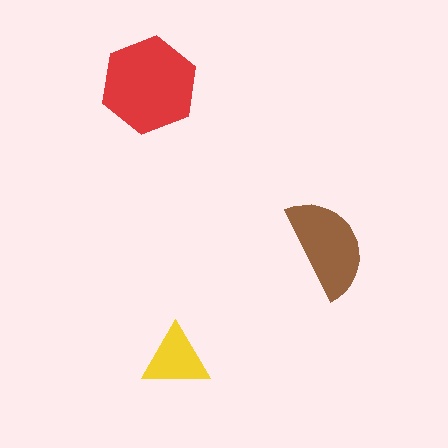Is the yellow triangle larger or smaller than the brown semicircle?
Smaller.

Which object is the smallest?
The yellow triangle.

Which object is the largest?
The red hexagon.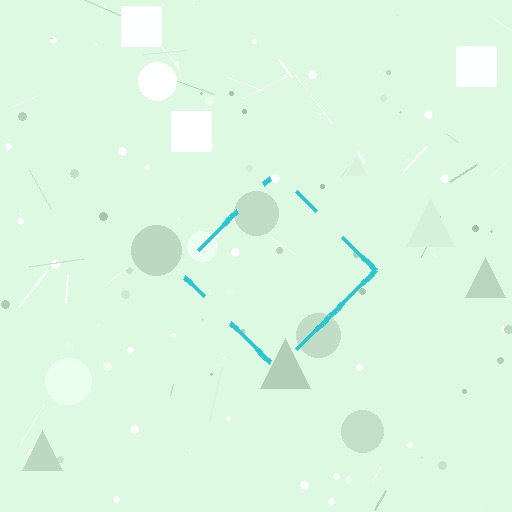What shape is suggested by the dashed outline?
The dashed outline suggests a diamond.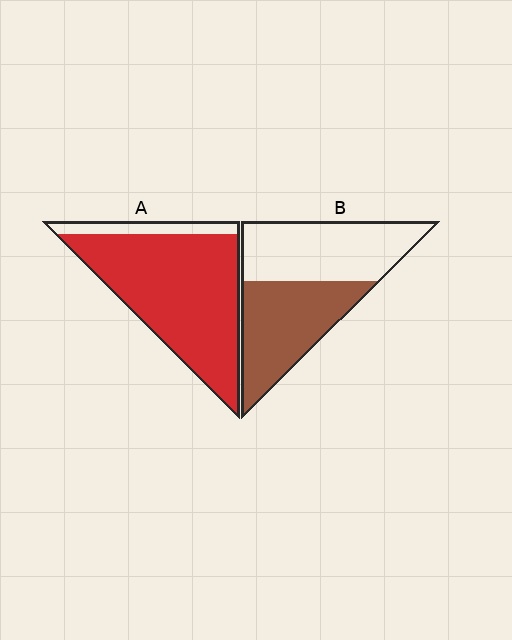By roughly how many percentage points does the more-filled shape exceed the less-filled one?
By roughly 40 percentage points (A over B).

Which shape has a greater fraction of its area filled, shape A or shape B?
Shape A.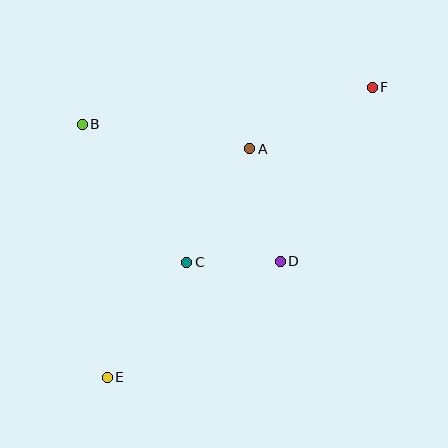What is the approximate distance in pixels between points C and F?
The distance between C and F is approximately 255 pixels.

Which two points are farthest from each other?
Points E and F are farthest from each other.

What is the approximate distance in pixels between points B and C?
The distance between B and C is approximately 173 pixels.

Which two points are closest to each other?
Points C and D are closest to each other.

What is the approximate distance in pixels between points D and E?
The distance between D and E is approximately 208 pixels.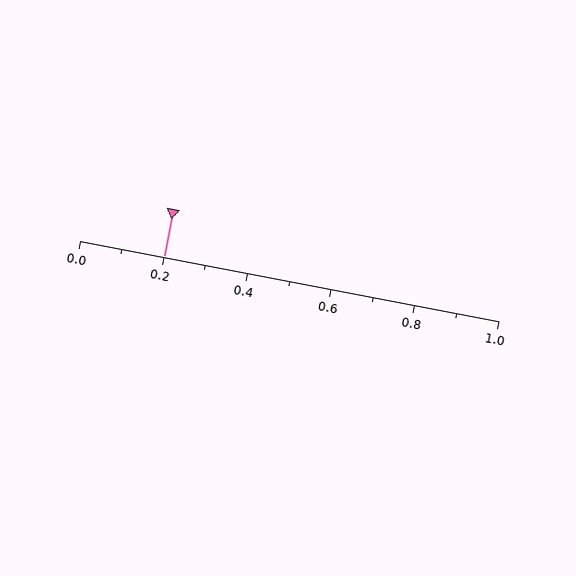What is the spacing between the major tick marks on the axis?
The major ticks are spaced 0.2 apart.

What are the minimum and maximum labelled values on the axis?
The axis runs from 0.0 to 1.0.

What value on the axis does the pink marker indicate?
The marker indicates approximately 0.2.